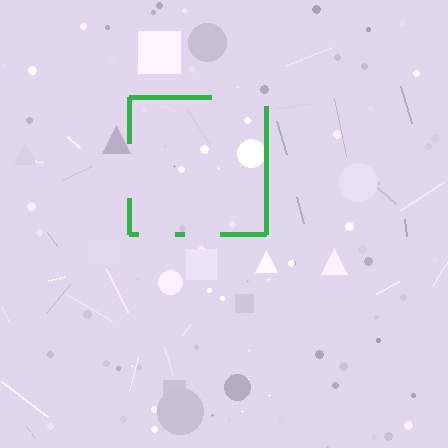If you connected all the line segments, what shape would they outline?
They would outline a square.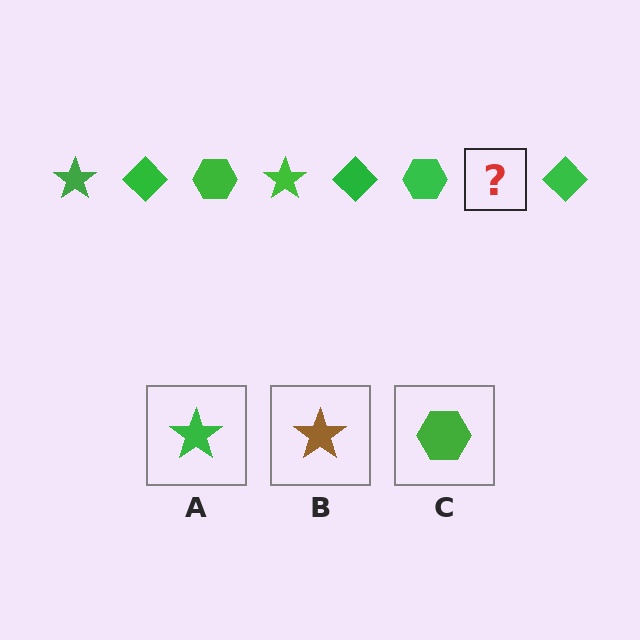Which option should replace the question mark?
Option A.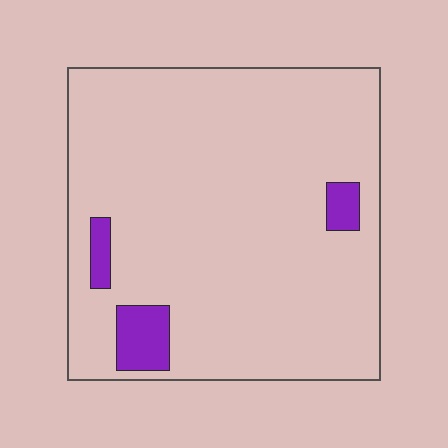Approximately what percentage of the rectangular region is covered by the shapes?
Approximately 5%.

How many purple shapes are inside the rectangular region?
3.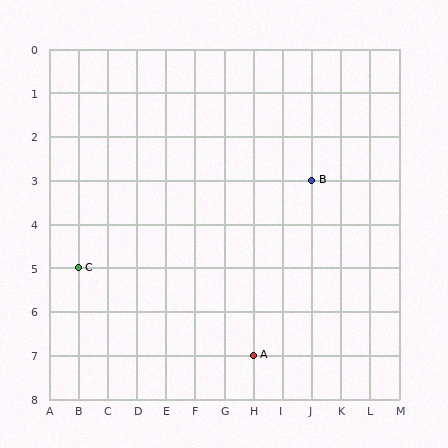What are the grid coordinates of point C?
Point C is at grid coordinates (B, 5).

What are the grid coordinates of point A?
Point A is at grid coordinates (H, 7).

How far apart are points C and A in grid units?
Points C and A are 6 columns and 2 rows apart (about 6.3 grid units diagonally).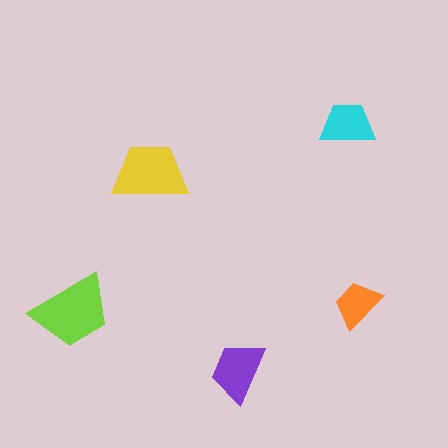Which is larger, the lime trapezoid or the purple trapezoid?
The lime one.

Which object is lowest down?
The purple trapezoid is bottommost.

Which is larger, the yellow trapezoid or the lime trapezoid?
The lime one.